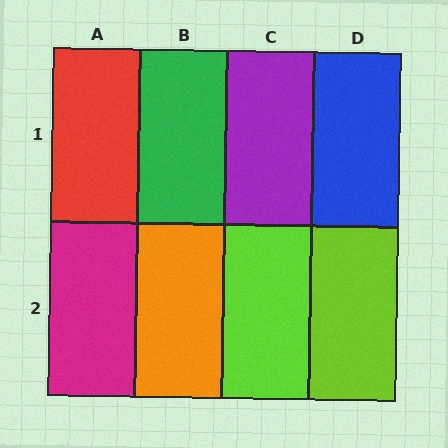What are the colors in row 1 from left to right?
Red, green, purple, blue.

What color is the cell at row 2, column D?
Lime.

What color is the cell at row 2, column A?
Magenta.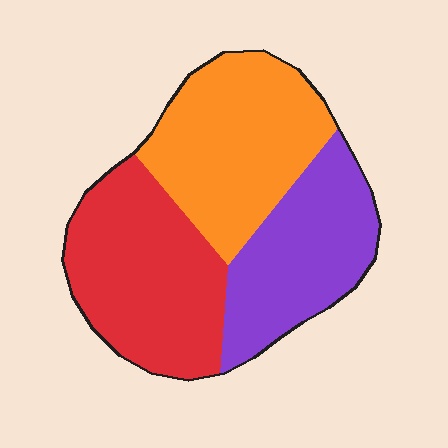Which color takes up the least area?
Purple, at roughly 30%.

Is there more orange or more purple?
Orange.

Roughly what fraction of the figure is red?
Red covers around 35% of the figure.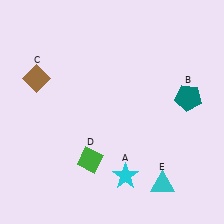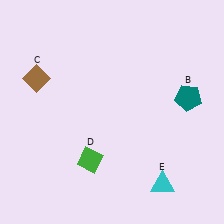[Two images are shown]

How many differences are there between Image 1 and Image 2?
There is 1 difference between the two images.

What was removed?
The cyan star (A) was removed in Image 2.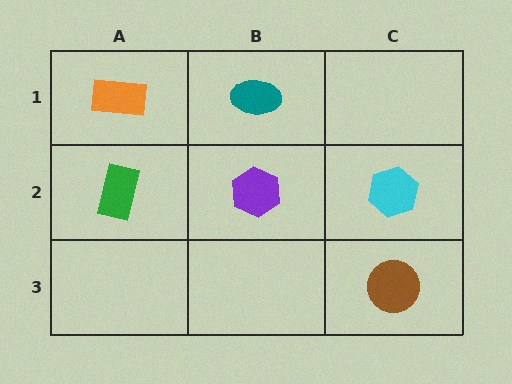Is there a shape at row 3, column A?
No, that cell is empty.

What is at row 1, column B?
A teal ellipse.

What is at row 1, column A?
An orange rectangle.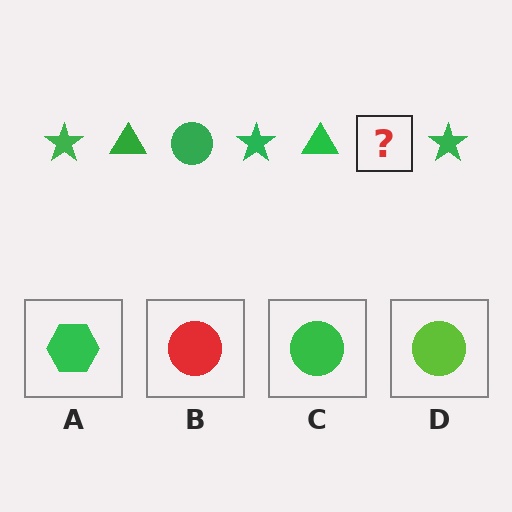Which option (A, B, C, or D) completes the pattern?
C.